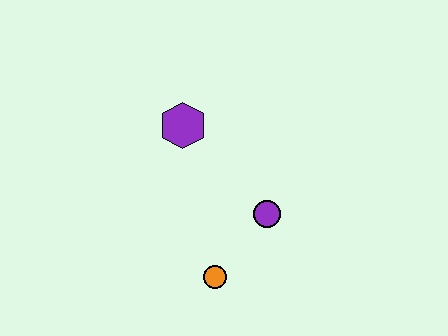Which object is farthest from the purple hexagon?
The orange circle is farthest from the purple hexagon.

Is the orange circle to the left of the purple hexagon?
No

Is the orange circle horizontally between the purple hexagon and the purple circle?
Yes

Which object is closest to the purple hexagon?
The purple circle is closest to the purple hexagon.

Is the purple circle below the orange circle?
No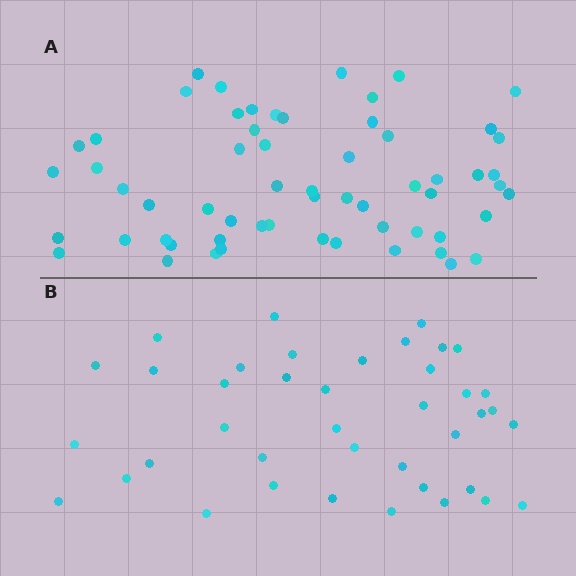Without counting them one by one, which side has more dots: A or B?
Region A (the top region) has more dots.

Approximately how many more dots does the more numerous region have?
Region A has approximately 20 more dots than region B.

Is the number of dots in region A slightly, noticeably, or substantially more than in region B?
Region A has substantially more. The ratio is roughly 1.5 to 1.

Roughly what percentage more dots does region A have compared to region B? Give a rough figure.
About 50% more.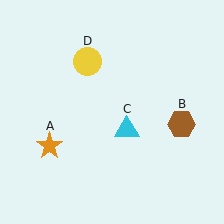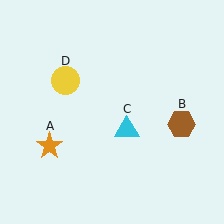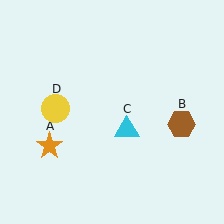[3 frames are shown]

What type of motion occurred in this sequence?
The yellow circle (object D) rotated counterclockwise around the center of the scene.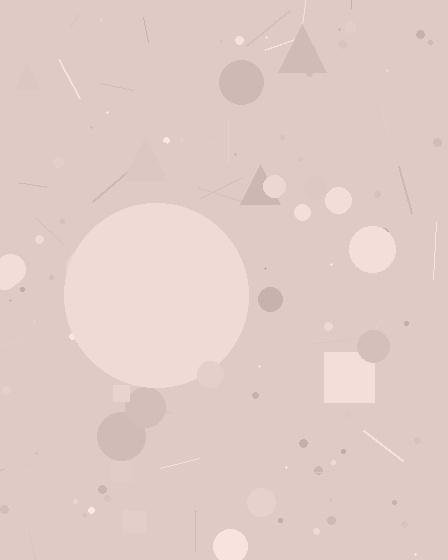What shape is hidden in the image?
A circle is hidden in the image.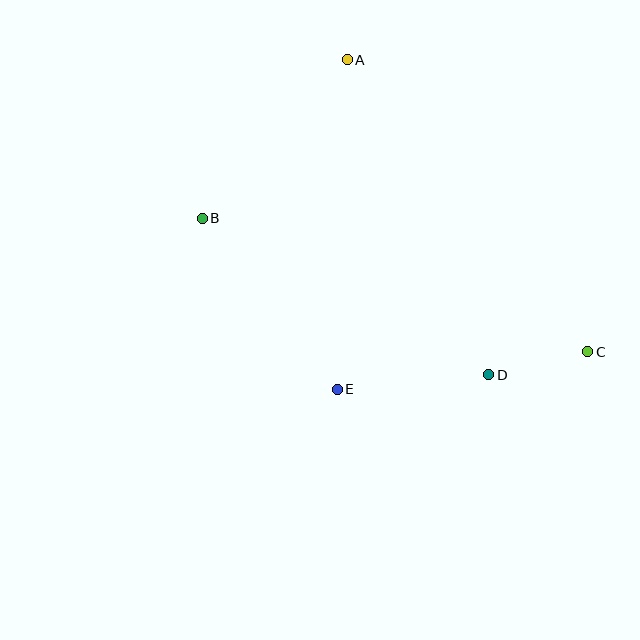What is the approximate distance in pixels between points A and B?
The distance between A and B is approximately 214 pixels.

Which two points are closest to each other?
Points C and D are closest to each other.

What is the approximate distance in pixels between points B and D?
The distance between B and D is approximately 326 pixels.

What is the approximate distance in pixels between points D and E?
The distance between D and E is approximately 152 pixels.